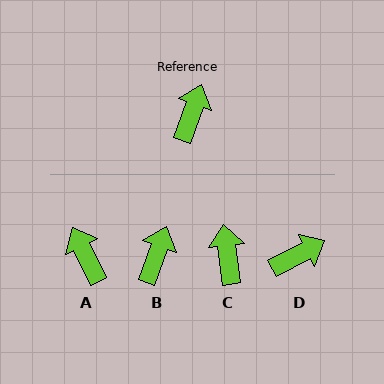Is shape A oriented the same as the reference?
No, it is off by about 45 degrees.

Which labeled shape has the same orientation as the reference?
B.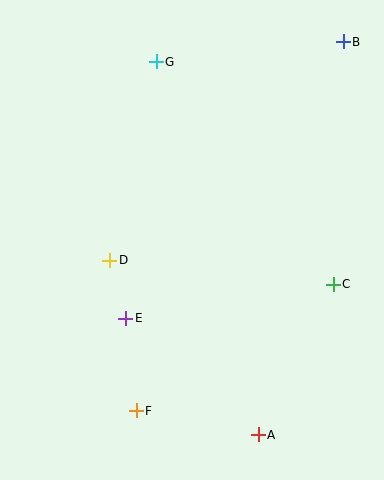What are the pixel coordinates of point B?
Point B is at (343, 42).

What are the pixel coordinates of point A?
Point A is at (258, 435).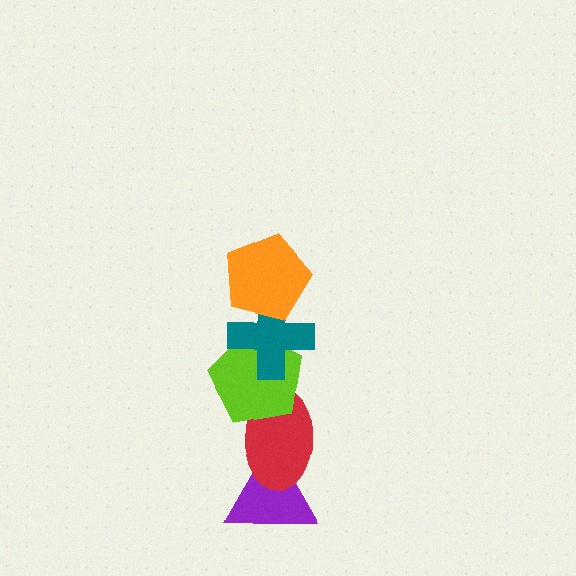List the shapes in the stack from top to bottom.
From top to bottom: the orange pentagon, the teal cross, the lime pentagon, the red ellipse, the purple triangle.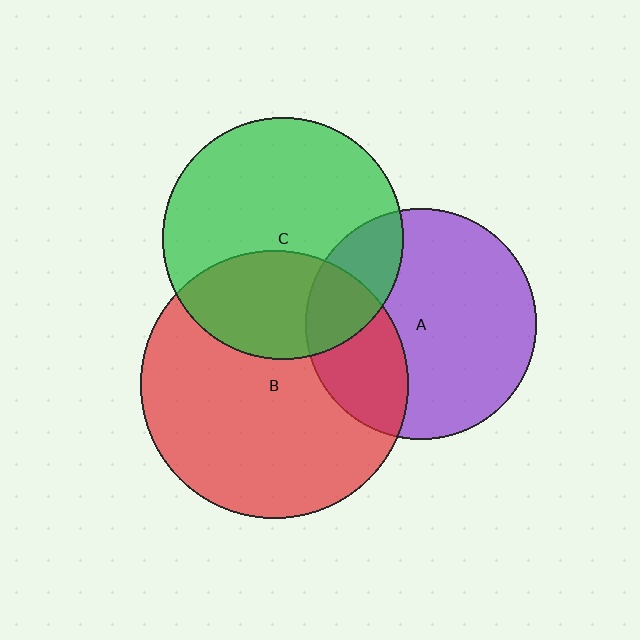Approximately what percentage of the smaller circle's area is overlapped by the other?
Approximately 35%.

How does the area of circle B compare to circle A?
Approximately 1.3 times.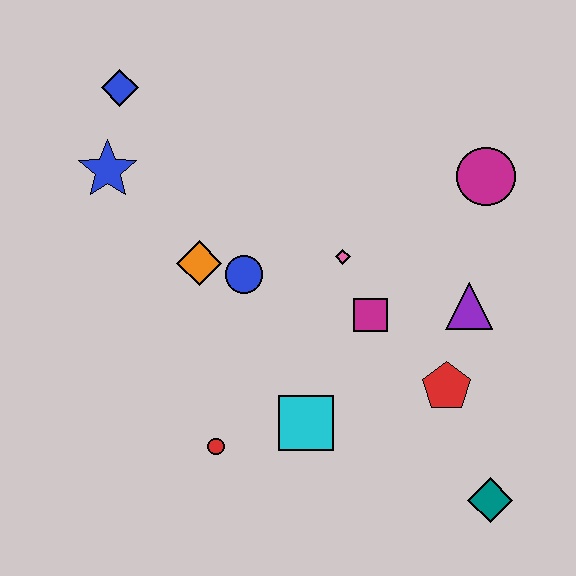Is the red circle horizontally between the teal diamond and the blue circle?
No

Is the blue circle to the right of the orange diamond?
Yes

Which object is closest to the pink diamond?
The magenta square is closest to the pink diamond.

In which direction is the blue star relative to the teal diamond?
The blue star is to the left of the teal diamond.